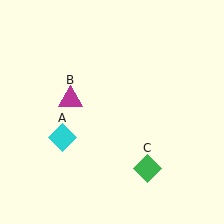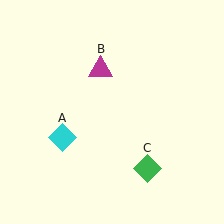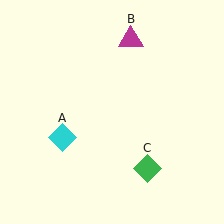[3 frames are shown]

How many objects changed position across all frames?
1 object changed position: magenta triangle (object B).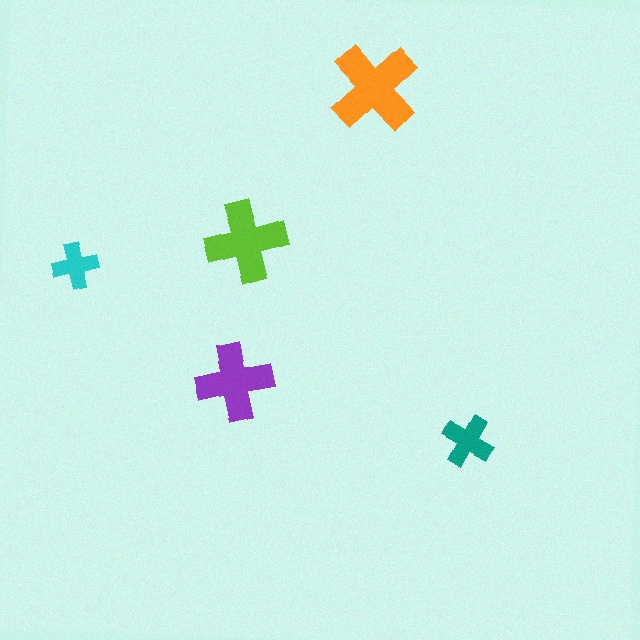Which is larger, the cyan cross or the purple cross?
The purple one.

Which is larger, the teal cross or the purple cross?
The purple one.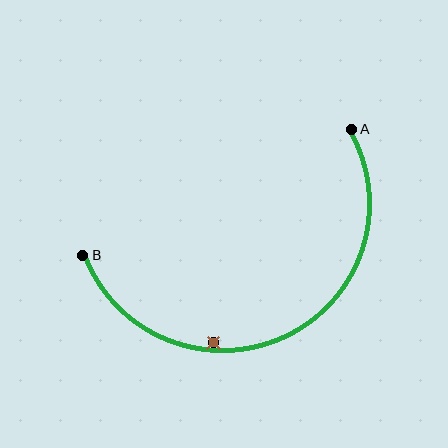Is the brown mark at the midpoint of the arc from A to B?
No — the brown mark does not lie on the arc at all. It sits slightly inside the curve.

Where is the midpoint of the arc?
The arc midpoint is the point on the curve farthest from the straight line joining A and B. It sits below that line.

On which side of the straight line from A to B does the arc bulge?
The arc bulges below the straight line connecting A and B.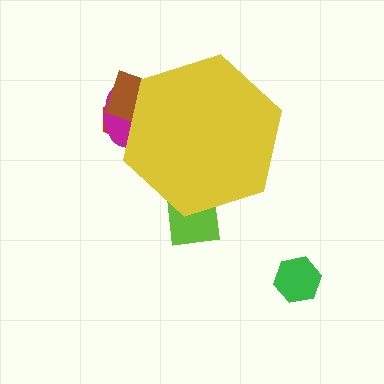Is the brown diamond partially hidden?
Yes, the brown diamond is partially hidden behind the yellow hexagon.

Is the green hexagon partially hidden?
No, the green hexagon is fully visible.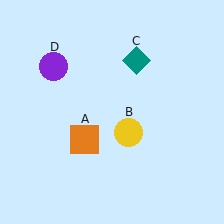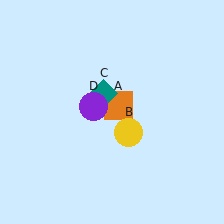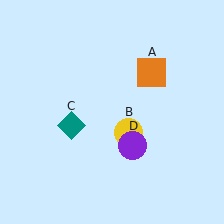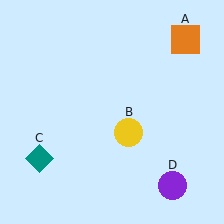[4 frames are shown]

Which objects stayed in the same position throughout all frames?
Yellow circle (object B) remained stationary.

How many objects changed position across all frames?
3 objects changed position: orange square (object A), teal diamond (object C), purple circle (object D).